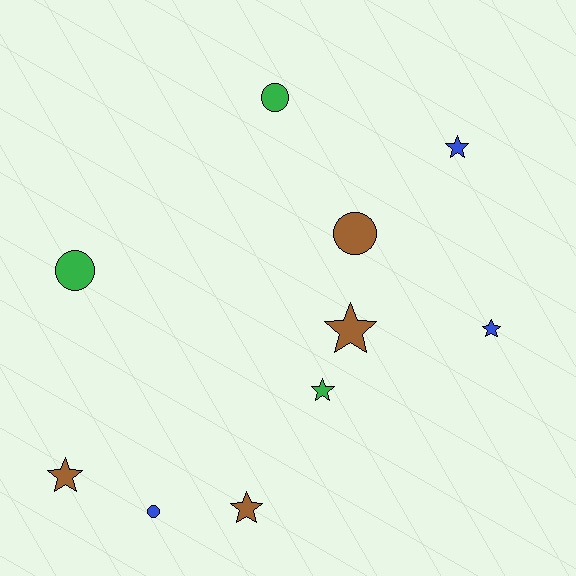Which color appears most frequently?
Brown, with 4 objects.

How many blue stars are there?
There are 2 blue stars.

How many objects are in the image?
There are 10 objects.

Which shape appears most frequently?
Star, with 6 objects.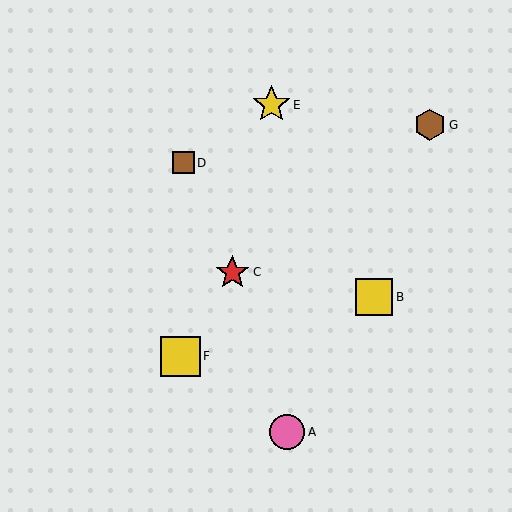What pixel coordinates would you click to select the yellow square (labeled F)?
Click at (180, 356) to select the yellow square F.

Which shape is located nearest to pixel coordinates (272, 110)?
The yellow star (labeled E) at (271, 105) is nearest to that location.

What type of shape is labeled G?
Shape G is a brown hexagon.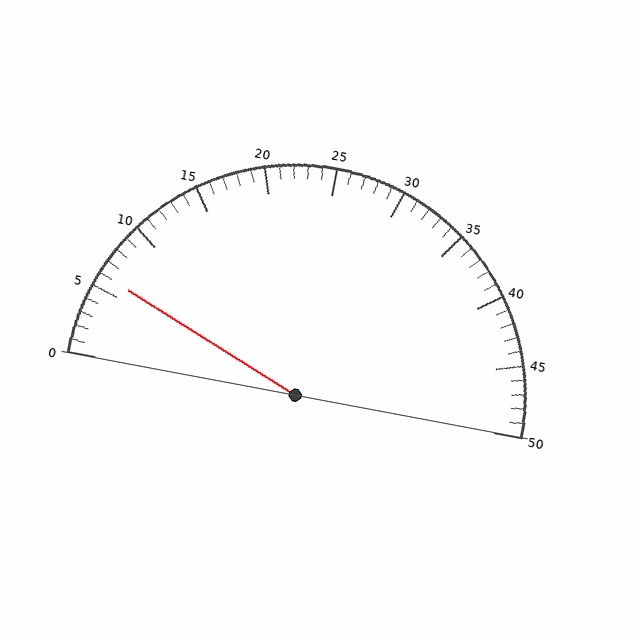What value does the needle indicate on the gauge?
The needle indicates approximately 6.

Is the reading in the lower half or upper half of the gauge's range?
The reading is in the lower half of the range (0 to 50).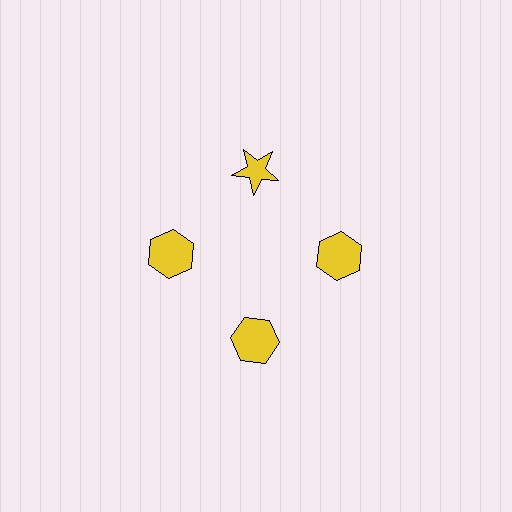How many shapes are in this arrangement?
There are 4 shapes arranged in a ring pattern.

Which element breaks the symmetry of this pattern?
The yellow star at roughly the 12 o'clock position breaks the symmetry. All other shapes are yellow hexagons.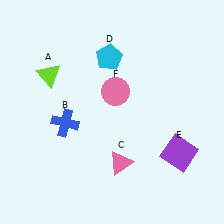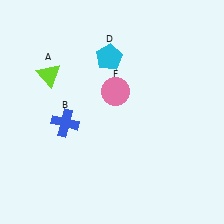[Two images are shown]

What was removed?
The purple square (E), the pink triangle (C) were removed in Image 2.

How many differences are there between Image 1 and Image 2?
There are 2 differences between the two images.